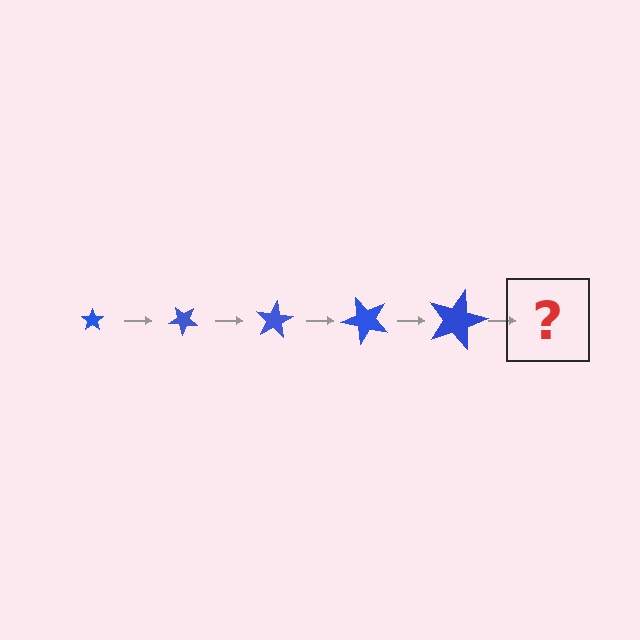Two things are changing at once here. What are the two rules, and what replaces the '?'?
The two rules are that the star grows larger each step and it rotates 40 degrees each step. The '?' should be a star, larger than the previous one and rotated 200 degrees from the start.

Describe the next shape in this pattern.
It should be a star, larger than the previous one and rotated 200 degrees from the start.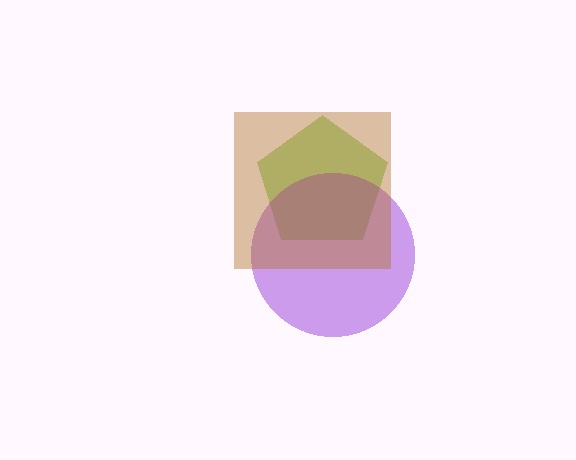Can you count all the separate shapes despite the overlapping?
Yes, there are 3 separate shapes.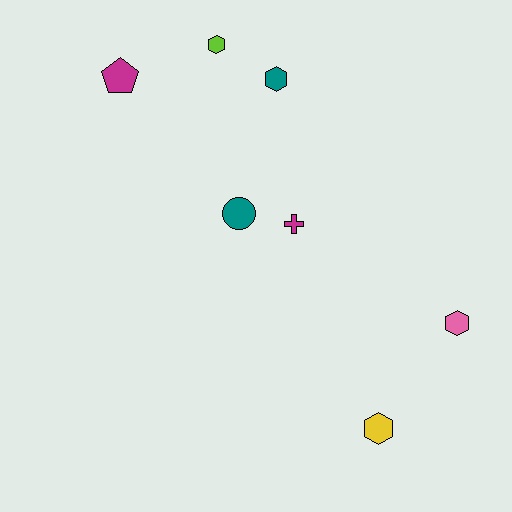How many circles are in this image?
There is 1 circle.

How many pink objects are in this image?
There is 1 pink object.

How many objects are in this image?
There are 7 objects.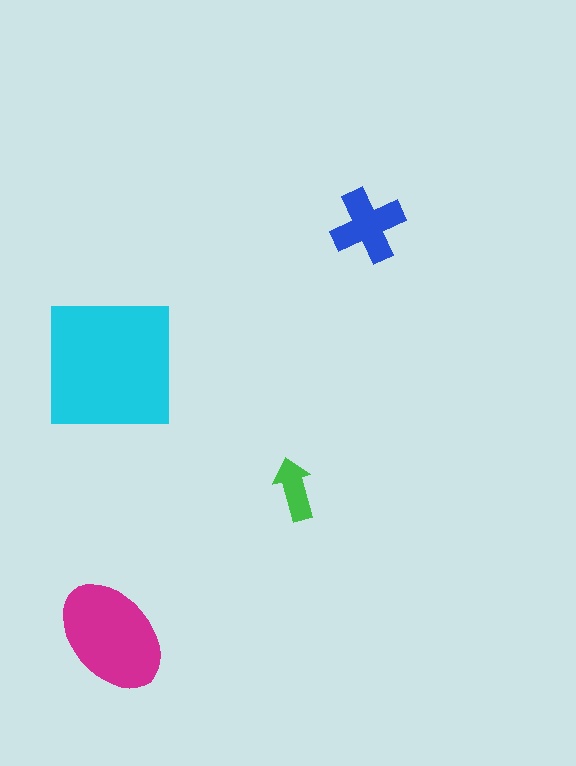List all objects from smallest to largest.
The green arrow, the blue cross, the magenta ellipse, the cyan square.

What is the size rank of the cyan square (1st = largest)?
1st.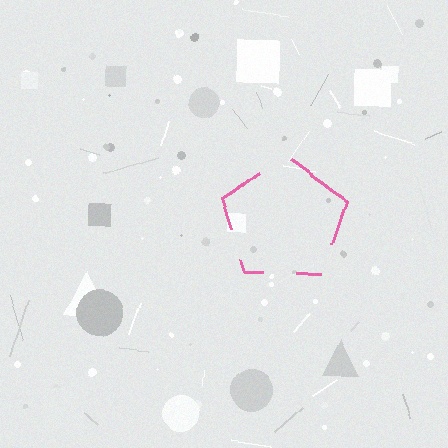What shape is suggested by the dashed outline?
The dashed outline suggests a pentagon.